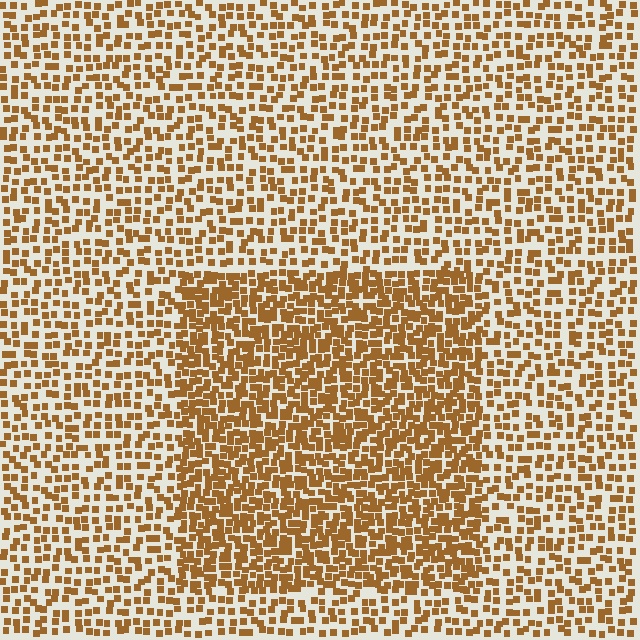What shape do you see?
I see a rectangle.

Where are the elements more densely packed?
The elements are more densely packed inside the rectangle boundary.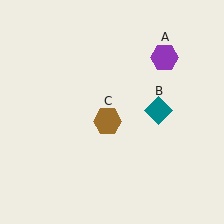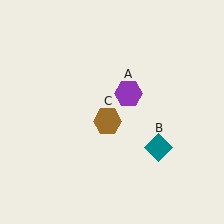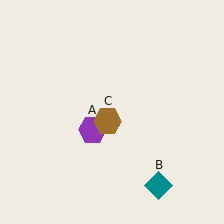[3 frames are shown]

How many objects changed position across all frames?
2 objects changed position: purple hexagon (object A), teal diamond (object B).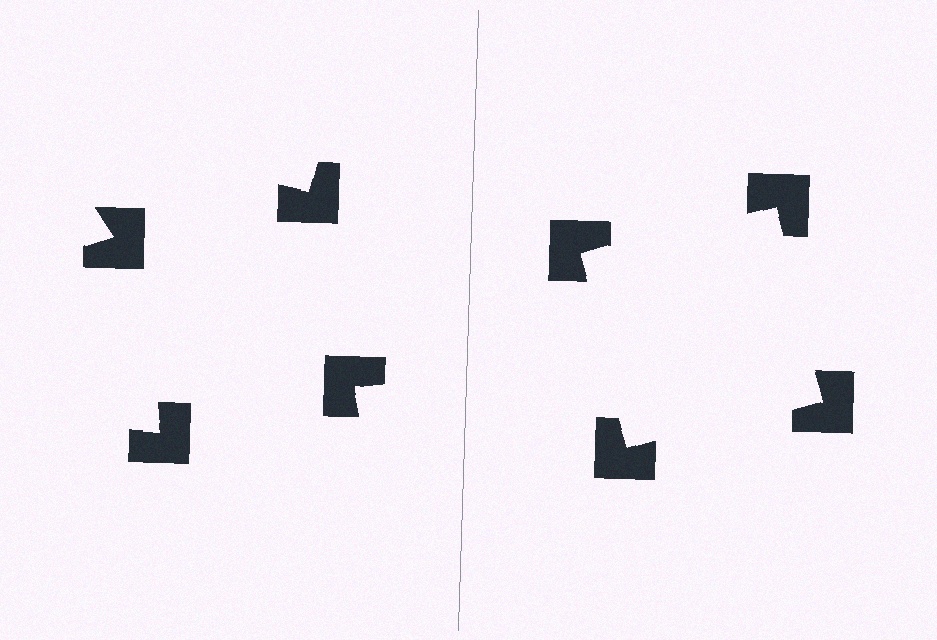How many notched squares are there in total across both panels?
8 — 4 on each side.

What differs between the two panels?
The notched squares are positioned identically on both sides; only the wedge orientations differ. On the right they align to a square; on the left they are misaligned.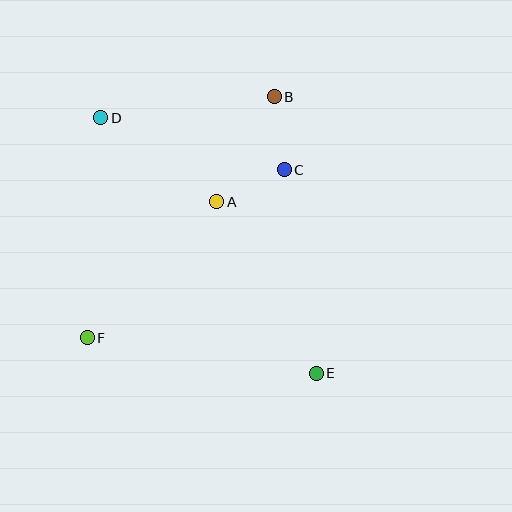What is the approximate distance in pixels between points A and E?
The distance between A and E is approximately 198 pixels.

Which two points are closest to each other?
Points B and C are closest to each other.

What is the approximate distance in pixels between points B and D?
The distance between B and D is approximately 175 pixels.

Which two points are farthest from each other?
Points D and E are farthest from each other.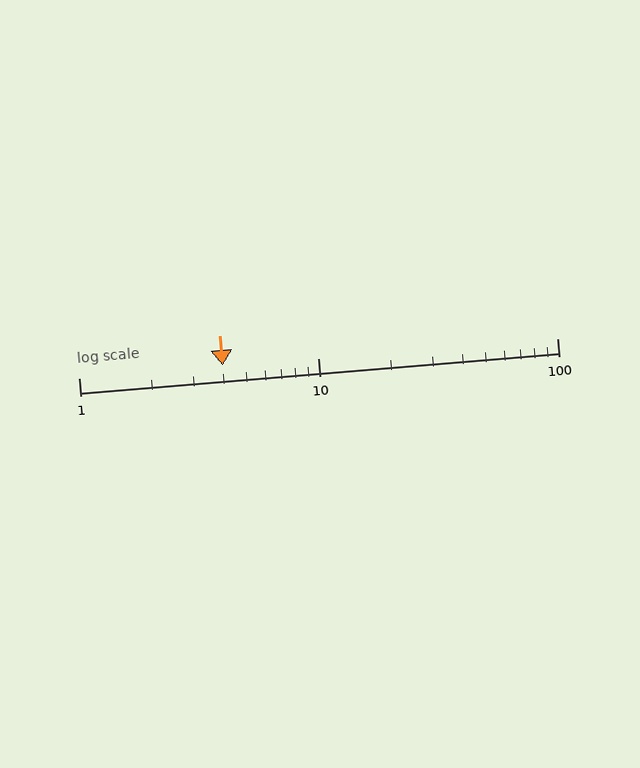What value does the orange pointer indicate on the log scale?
The pointer indicates approximately 4.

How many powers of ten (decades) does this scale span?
The scale spans 2 decades, from 1 to 100.